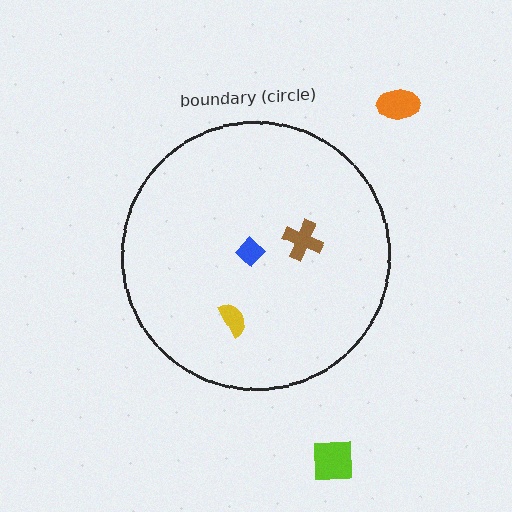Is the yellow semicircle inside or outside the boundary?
Inside.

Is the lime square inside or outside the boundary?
Outside.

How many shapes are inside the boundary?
3 inside, 2 outside.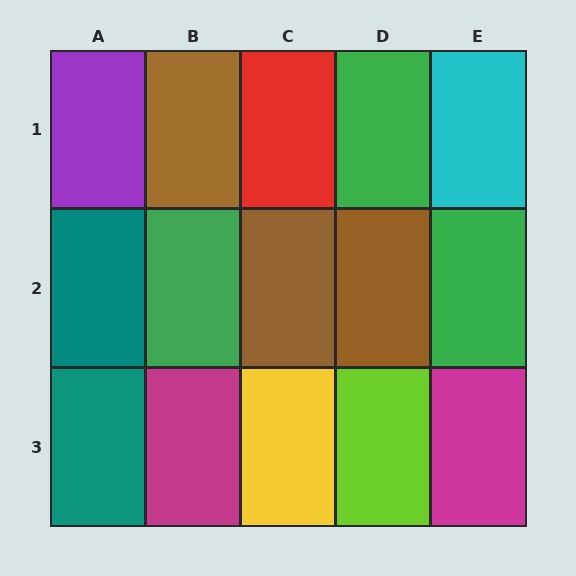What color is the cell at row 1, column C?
Red.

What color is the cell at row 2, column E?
Green.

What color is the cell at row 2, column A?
Teal.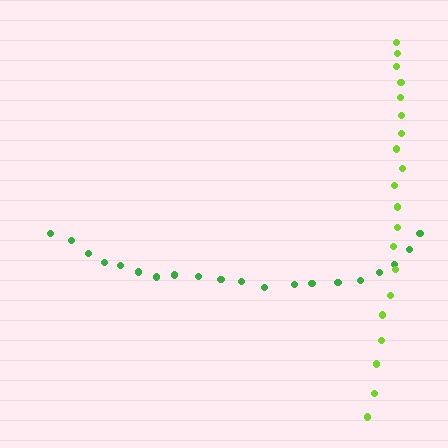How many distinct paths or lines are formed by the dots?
There are 2 distinct paths.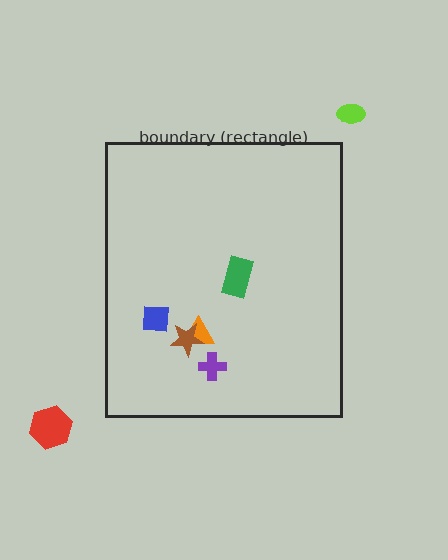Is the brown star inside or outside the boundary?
Inside.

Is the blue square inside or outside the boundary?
Inside.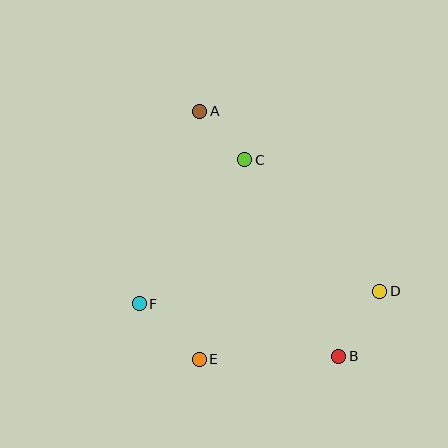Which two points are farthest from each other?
Points A and B are farthest from each other.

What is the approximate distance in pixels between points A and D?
The distance between A and D is approximately 254 pixels.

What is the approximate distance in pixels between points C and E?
The distance between C and E is approximately 205 pixels.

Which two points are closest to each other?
Points A and C are closest to each other.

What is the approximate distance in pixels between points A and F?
The distance between A and F is approximately 202 pixels.